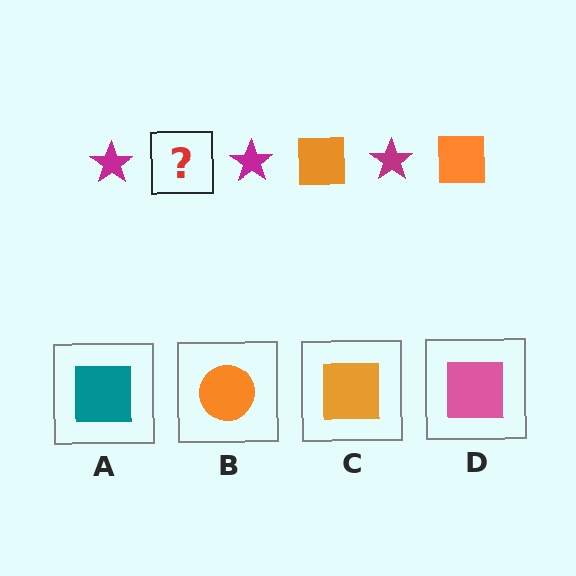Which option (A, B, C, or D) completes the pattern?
C.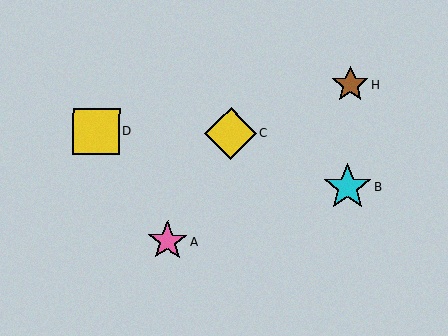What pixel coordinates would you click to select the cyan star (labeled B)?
Click at (347, 187) to select the cyan star B.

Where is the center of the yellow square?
The center of the yellow square is at (97, 131).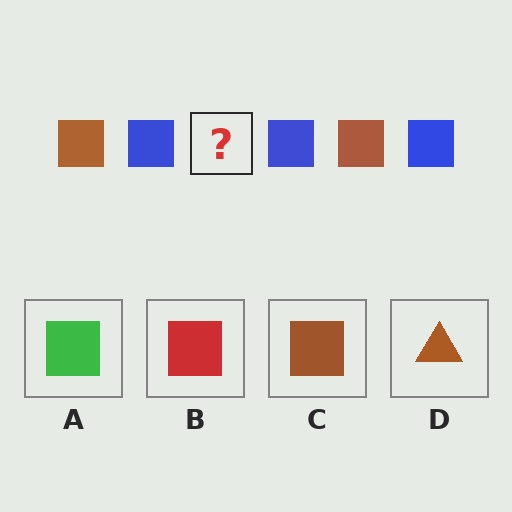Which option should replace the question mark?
Option C.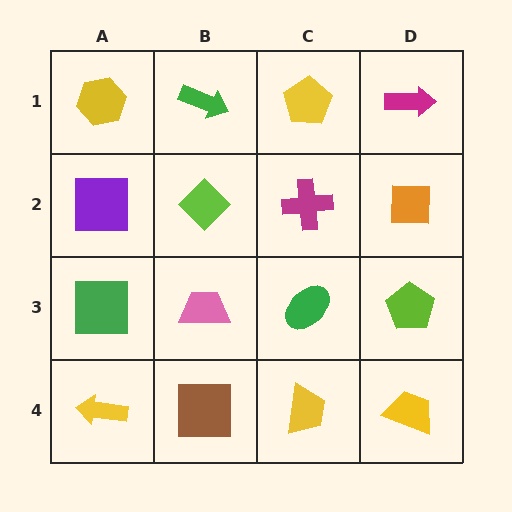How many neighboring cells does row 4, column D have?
2.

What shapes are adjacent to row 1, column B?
A lime diamond (row 2, column B), a yellow hexagon (row 1, column A), a yellow pentagon (row 1, column C).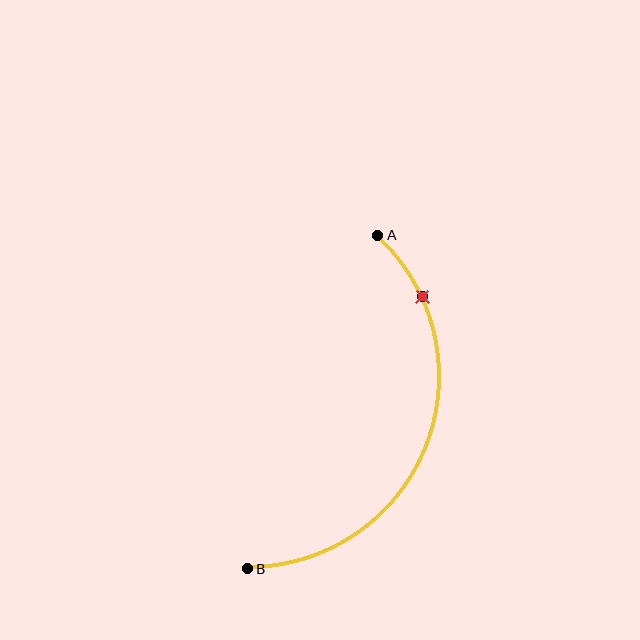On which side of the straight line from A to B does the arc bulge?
The arc bulges to the right of the straight line connecting A and B.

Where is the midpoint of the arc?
The arc midpoint is the point on the curve farthest from the straight line joining A and B. It sits to the right of that line.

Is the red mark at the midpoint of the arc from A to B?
No. The red mark lies on the arc but is closer to endpoint A. The arc midpoint would be at the point on the curve equidistant along the arc from both A and B.